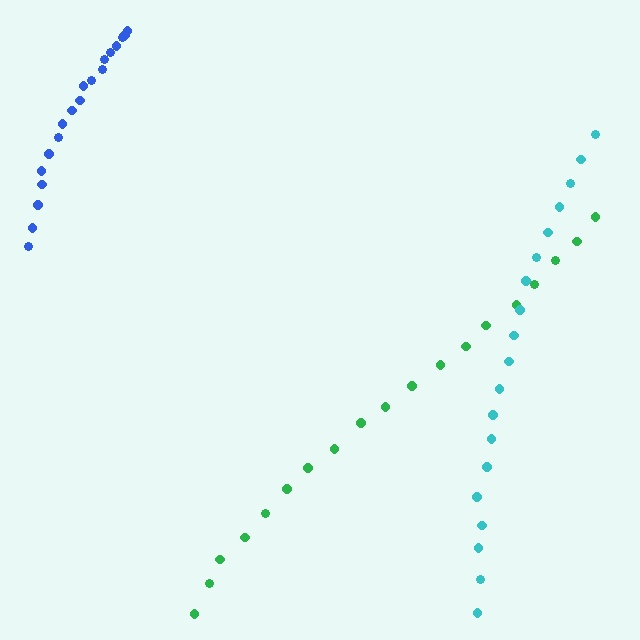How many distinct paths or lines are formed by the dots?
There are 3 distinct paths.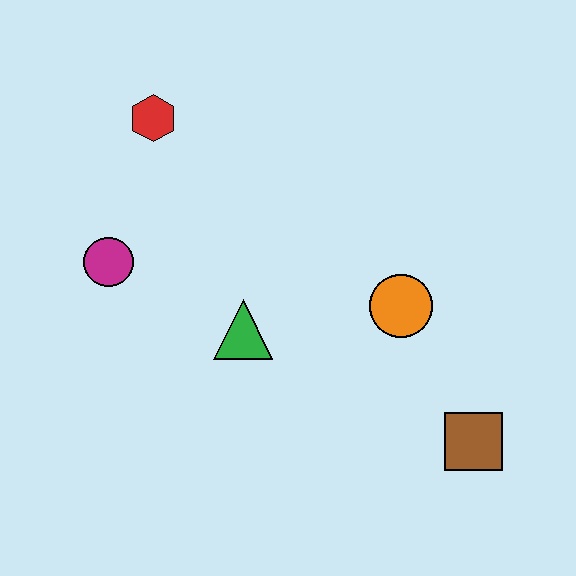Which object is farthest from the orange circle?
The red hexagon is farthest from the orange circle.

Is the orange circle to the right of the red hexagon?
Yes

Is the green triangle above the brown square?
Yes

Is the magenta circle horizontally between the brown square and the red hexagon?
No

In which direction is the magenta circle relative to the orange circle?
The magenta circle is to the left of the orange circle.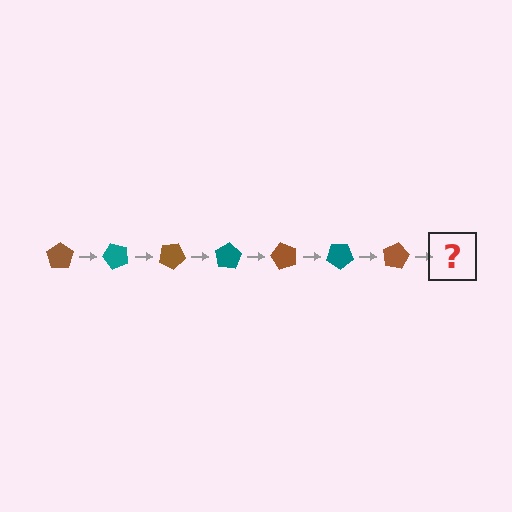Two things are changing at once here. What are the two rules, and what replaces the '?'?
The two rules are that it rotates 50 degrees each step and the color cycles through brown and teal. The '?' should be a teal pentagon, rotated 350 degrees from the start.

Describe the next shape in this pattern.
It should be a teal pentagon, rotated 350 degrees from the start.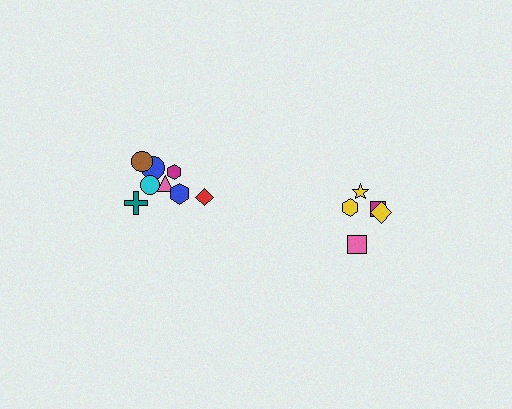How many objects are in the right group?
There are 5 objects.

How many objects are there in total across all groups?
There are 13 objects.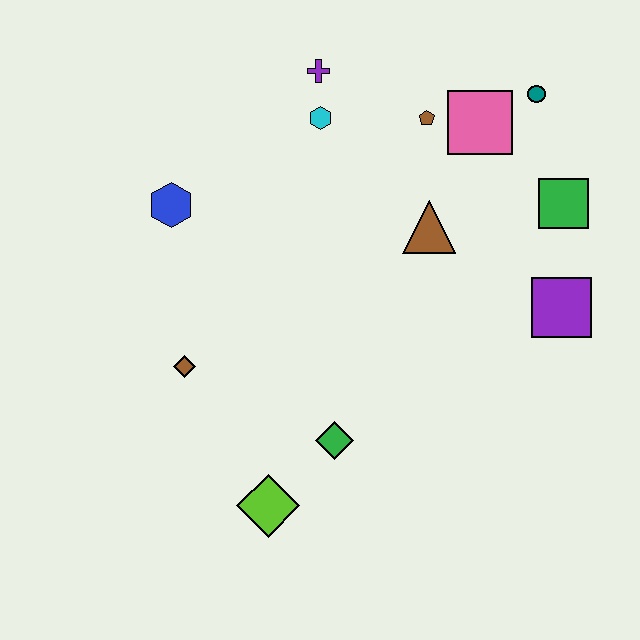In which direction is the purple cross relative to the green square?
The purple cross is to the left of the green square.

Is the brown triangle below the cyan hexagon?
Yes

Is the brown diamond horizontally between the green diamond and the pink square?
No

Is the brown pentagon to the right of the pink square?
No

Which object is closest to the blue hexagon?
The brown diamond is closest to the blue hexagon.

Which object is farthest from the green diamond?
The teal circle is farthest from the green diamond.